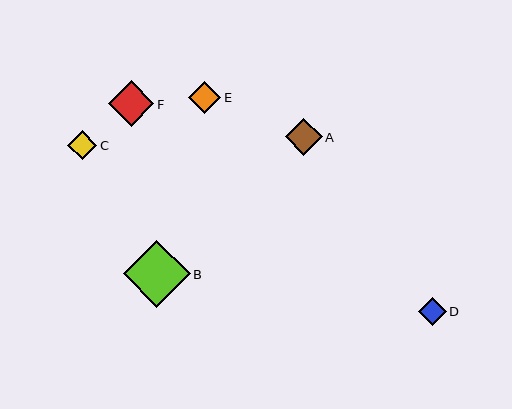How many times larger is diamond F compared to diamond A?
Diamond F is approximately 1.3 times the size of diamond A.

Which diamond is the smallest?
Diamond D is the smallest with a size of approximately 28 pixels.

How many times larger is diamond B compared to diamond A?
Diamond B is approximately 1.8 times the size of diamond A.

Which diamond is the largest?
Diamond B is the largest with a size of approximately 67 pixels.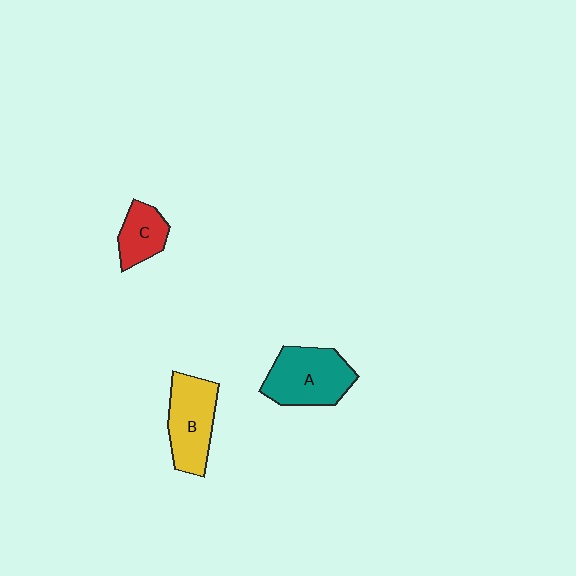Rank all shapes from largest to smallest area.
From largest to smallest: A (teal), B (yellow), C (red).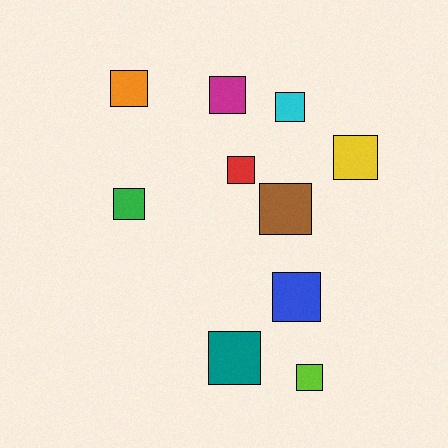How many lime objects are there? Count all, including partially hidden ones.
There is 1 lime object.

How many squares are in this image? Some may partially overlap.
There are 10 squares.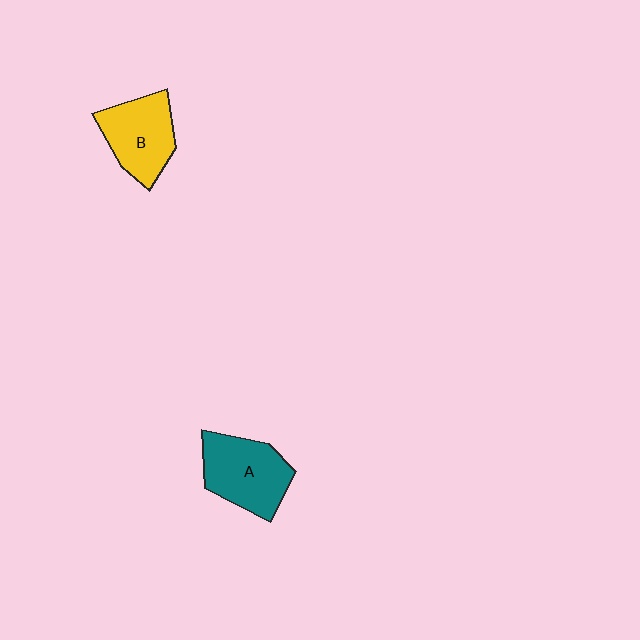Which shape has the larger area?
Shape A (teal).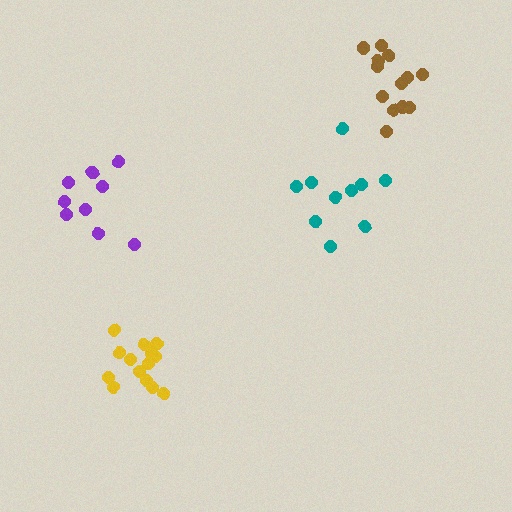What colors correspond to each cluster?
The clusters are colored: teal, purple, brown, yellow.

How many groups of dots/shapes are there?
There are 4 groups.